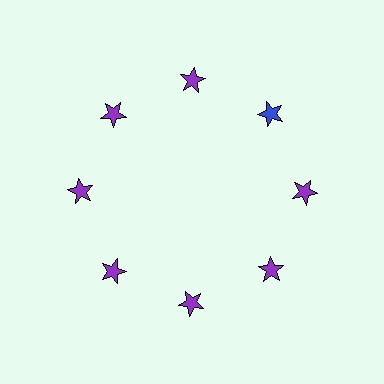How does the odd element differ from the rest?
It has a different color: blue instead of purple.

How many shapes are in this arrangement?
There are 8 shapes arranged in a ring pattern.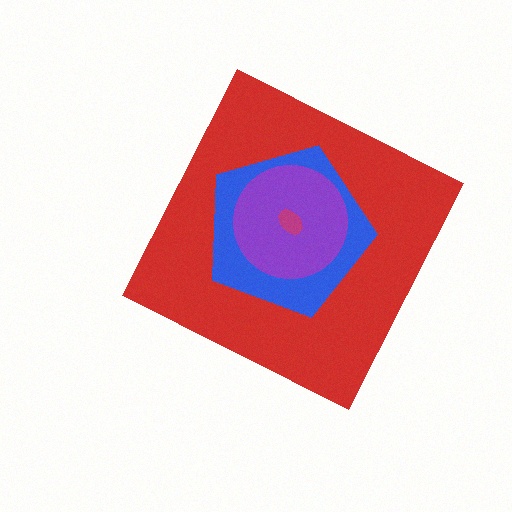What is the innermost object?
The magenta ellipse.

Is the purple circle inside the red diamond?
Yes.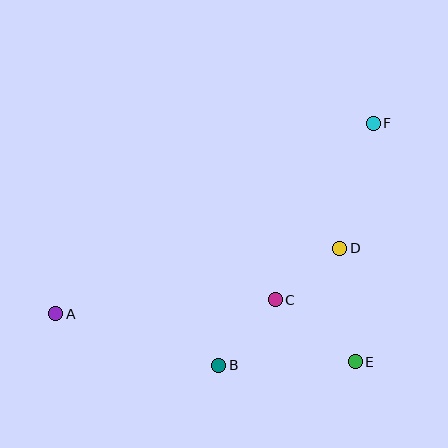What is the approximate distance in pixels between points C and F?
The distance between C and F is approximately 202 pixels.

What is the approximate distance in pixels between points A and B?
The distance between A and B is approximately 171 pixels.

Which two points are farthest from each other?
Points A and F are farthest from each other.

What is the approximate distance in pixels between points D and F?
The distance between D and F is approximately 129 pixels.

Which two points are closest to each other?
Points C and D are closest to each other.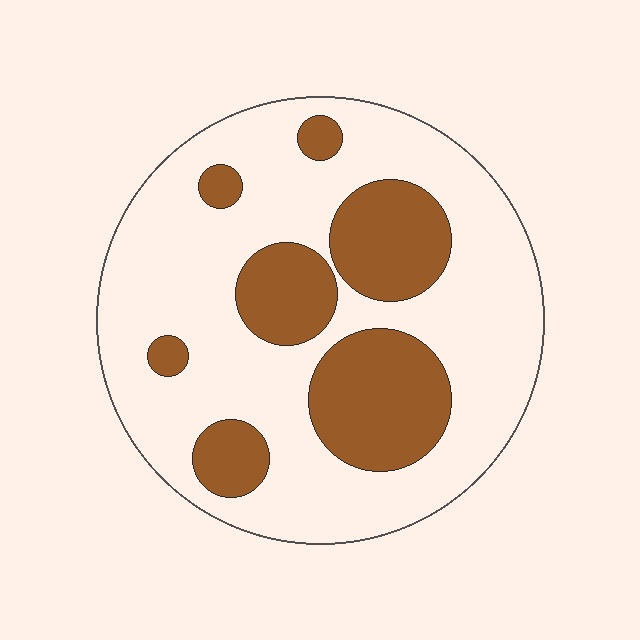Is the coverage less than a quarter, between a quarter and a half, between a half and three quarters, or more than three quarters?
Between a quarter and a half.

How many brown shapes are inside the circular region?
7.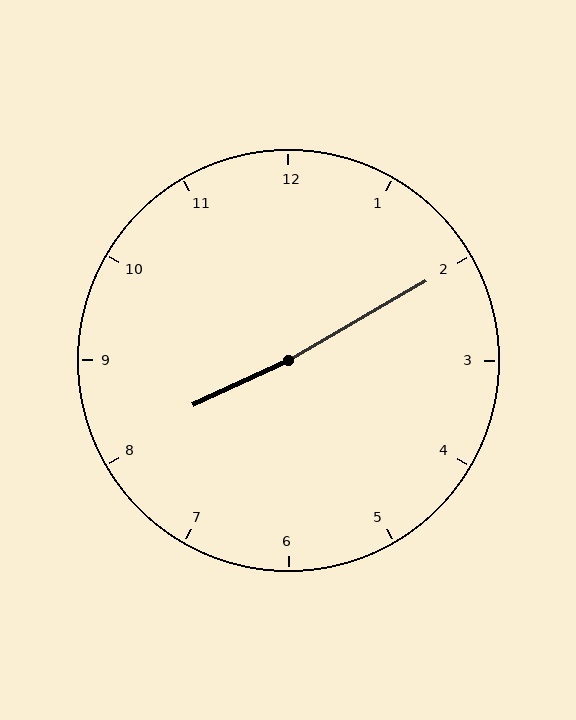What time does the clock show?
8:10.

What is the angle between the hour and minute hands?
Approximately 175 degrees.